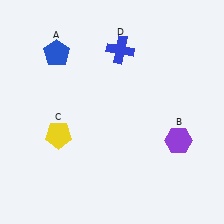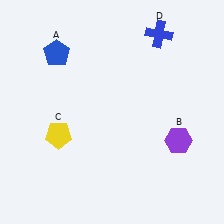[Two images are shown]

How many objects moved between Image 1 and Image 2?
1 object moved between the two images.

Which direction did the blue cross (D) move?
The blue cross (D) moved right.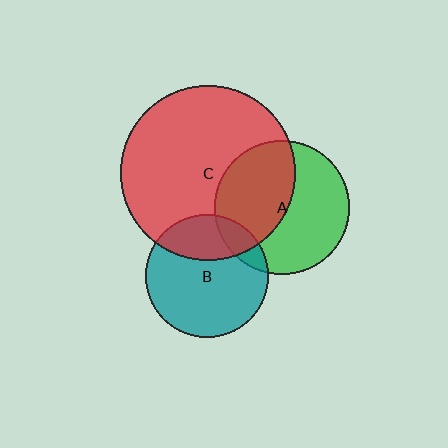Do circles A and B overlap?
Yes.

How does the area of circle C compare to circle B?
Approximately 2.0 times.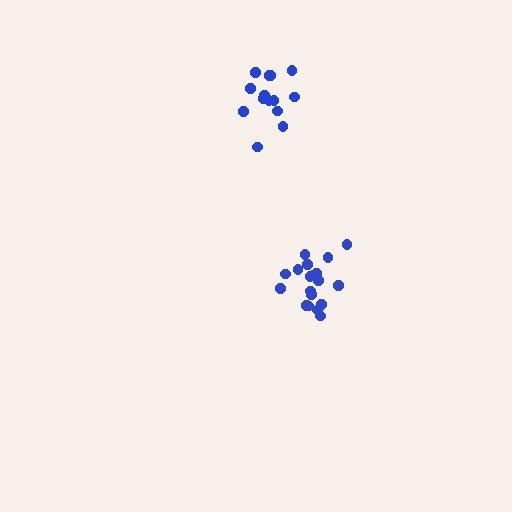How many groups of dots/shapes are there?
There are 2 groups.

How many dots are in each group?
Group 1: 19 dots, Group 2: 14 dots (33 total).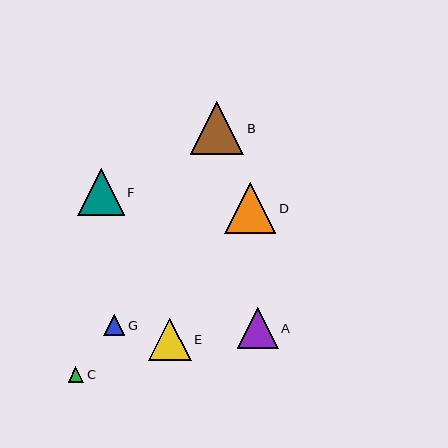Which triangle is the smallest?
Triangle C is the smallest with a size of approximately 16 pixels.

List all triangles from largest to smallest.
From largest to smallest: B, D, F, E, A, G, C.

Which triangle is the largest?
Triangle B is the largest with a size of approximately 53 pixels.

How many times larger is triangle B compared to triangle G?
Triangle B is approximately 2.5 times the size of triangle G.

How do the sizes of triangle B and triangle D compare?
Triangle B and triangle D are approximately the same size.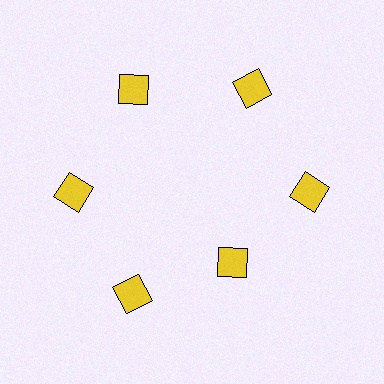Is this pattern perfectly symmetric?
No. The 6 yellow squares are arranged in a ring, but one element near the 5 o'clock position is pulled inward toward the center, breaking the 6-fold rotational symmetry.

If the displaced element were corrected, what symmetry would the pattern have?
It would have 6-fold rotational symmetry — the pattern would map onto itself every 60 degrees.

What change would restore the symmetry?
The symmetry would be restored by moving it outward, back onto the ring so that all 6 squares sit at equal angles and equal distance from the center.